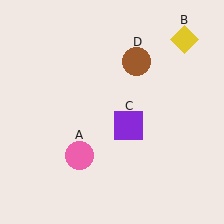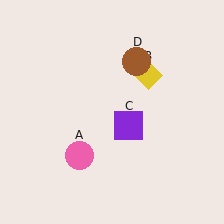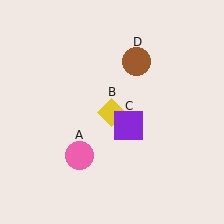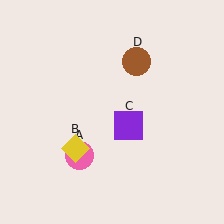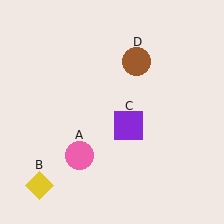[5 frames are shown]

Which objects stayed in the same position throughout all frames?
Pink circle (object A) and purple square (object C) and brown circle (object D) remained stationary.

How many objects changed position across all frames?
1 object changed position: yellow diamond (object B).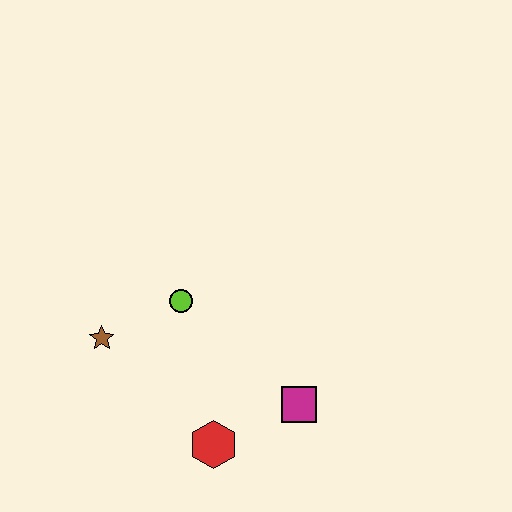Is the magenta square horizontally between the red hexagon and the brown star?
No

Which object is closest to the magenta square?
The red hexagon is closest to the magenta square.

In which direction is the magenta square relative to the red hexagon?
The magenta square is to the right of the red hexagon.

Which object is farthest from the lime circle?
The magenta square is farthest from the lime circle.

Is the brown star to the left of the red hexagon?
Yes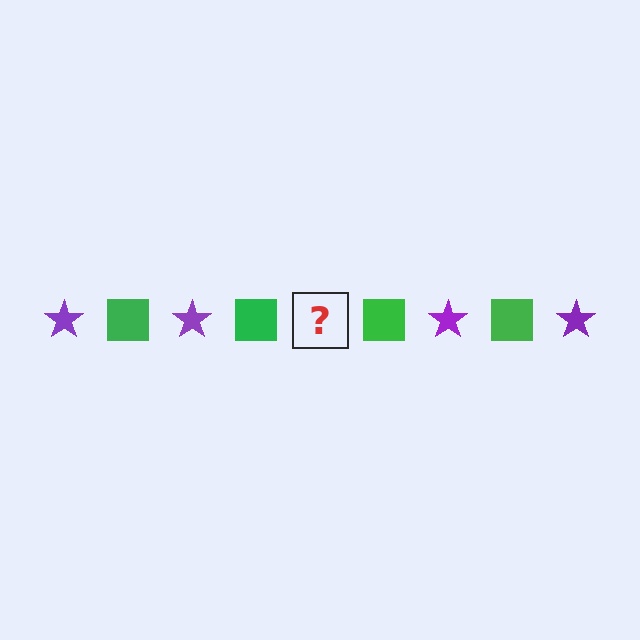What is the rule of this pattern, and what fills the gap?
The rule is that the pattern alternates between purple star and green square. The gap should be filled with a purple star.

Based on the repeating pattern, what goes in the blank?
The blank should be a purple star.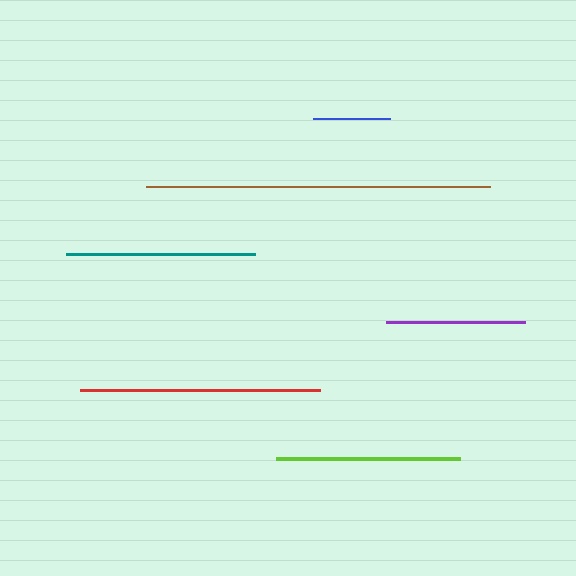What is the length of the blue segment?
The blue segment is approximately 77 pixels long.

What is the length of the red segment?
The red segment is approximately 240 pixels long.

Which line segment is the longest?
The brown line is the longest at approximately 344 pixels.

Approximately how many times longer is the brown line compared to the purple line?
The brown line is approximately 2.5 times the length of the purple line.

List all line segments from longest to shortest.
From longest to shortest: brown, red, teal, lime, purple, blue.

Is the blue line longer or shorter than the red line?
The red line is longer than the blue line.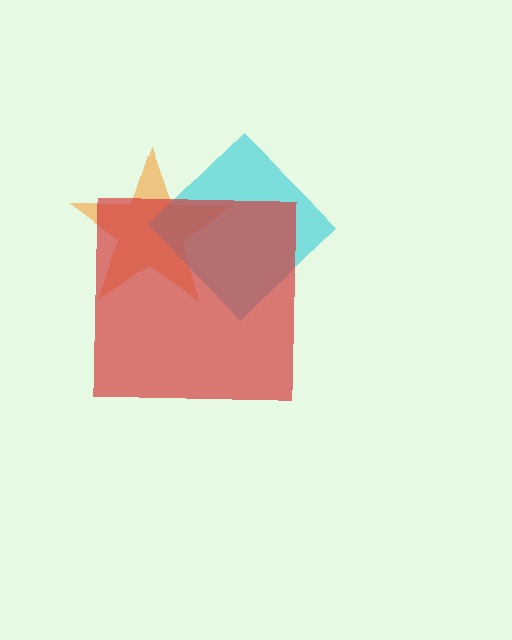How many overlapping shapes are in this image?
There are 3 overlapping shapes in the image.